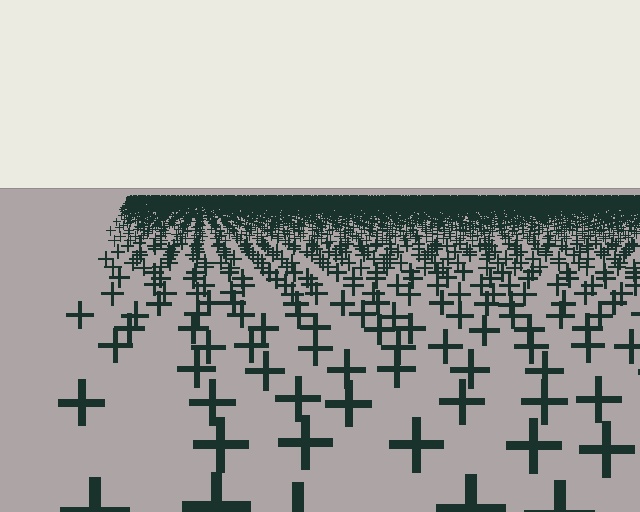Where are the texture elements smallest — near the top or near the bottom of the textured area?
Near the top.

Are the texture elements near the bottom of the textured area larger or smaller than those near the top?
Larger. Near the bottom, elements are closer to the viewer and appear at a bigger on-screen size.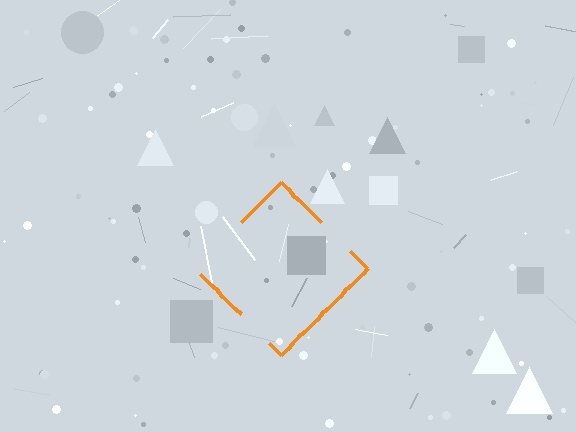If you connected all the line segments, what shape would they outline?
They would outline a diamond.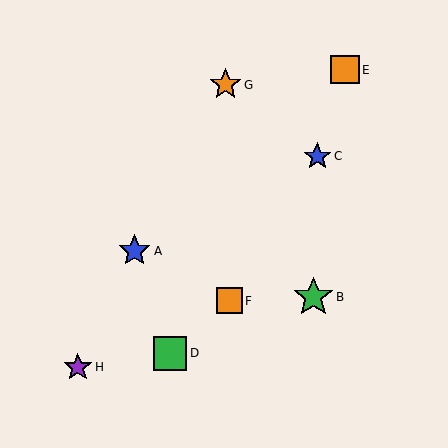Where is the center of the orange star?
The center of the orange star is at (225, 85).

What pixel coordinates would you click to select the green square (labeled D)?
Click at (170, 353) to select the green square D.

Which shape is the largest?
The green star (labeled B) is the largest.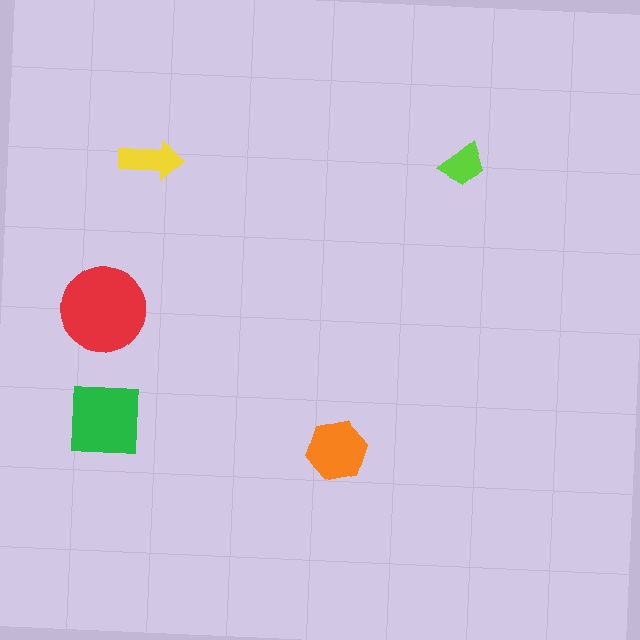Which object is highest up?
The lime trapezoid is topmost.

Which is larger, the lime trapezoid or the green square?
The green square.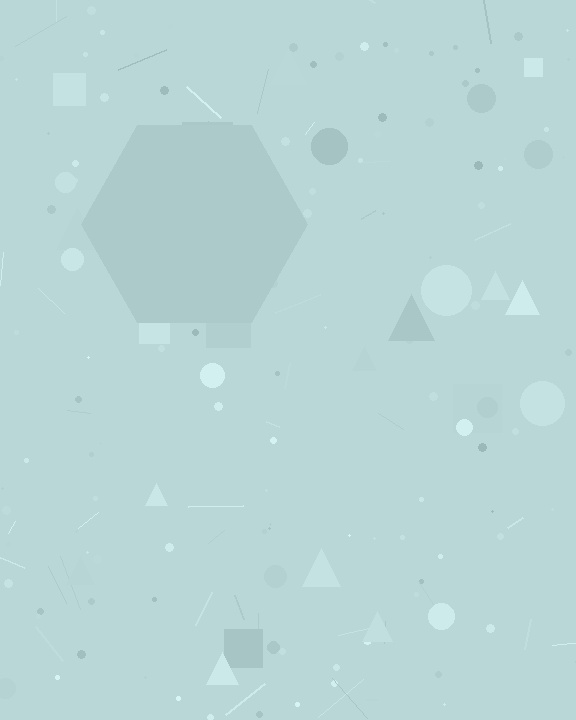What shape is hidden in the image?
A hexagon is hidden in the image.